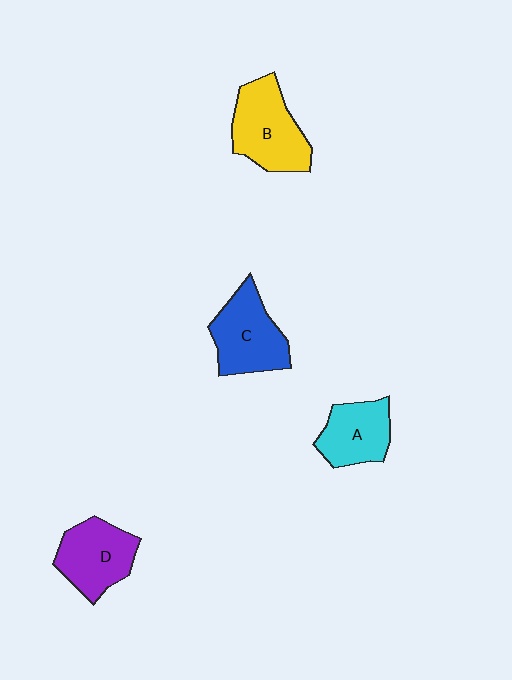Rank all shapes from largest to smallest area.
From largest to smallest: B (yellow), C (blue), D (purple), A (cyan).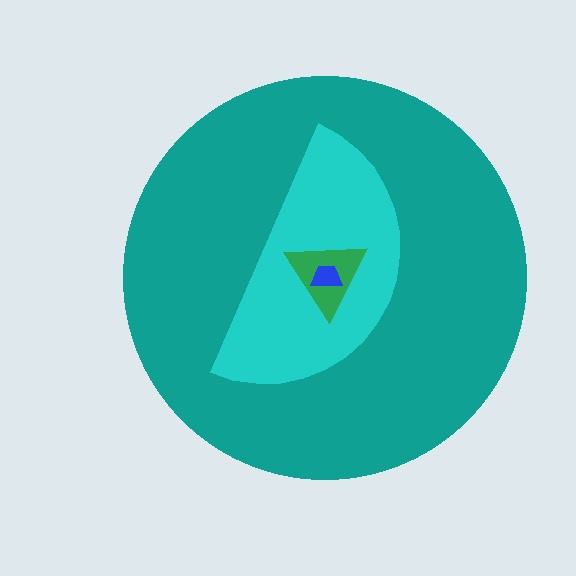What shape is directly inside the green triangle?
The blue trapezoid.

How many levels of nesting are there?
4.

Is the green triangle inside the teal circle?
Yes.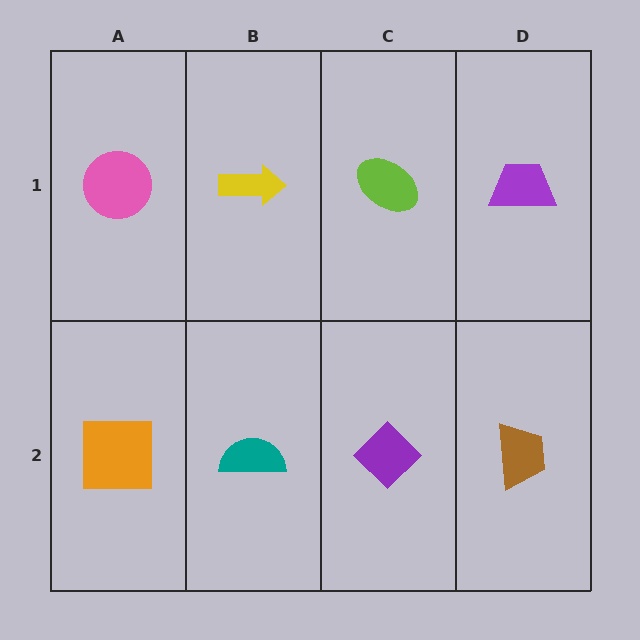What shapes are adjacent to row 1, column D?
A brown trapezoid (row 2, column D), a lime ellipse (row 1, column C).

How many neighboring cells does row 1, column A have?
2.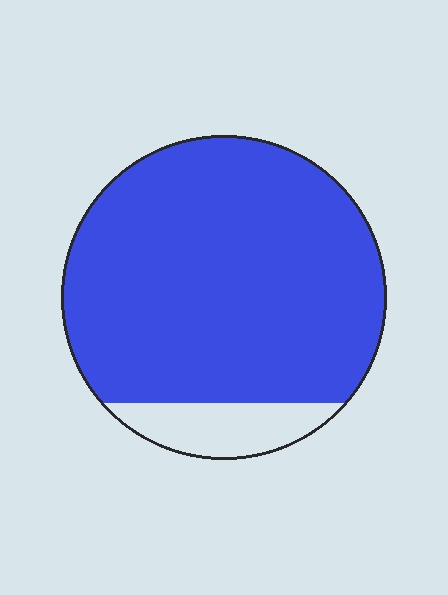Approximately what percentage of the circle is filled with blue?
Approximately 90%.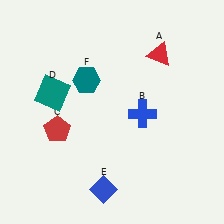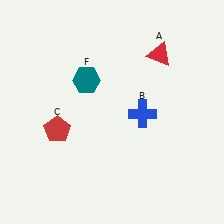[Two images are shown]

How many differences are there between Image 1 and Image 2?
There are 2 differences between the two images.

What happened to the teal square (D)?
The teal square (D) was removed in Image 2. It was in the top-left area of Image 1.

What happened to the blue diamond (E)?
The blue diamond (E) was removed in Image 2. It was in the bottom-left area of Image 1.